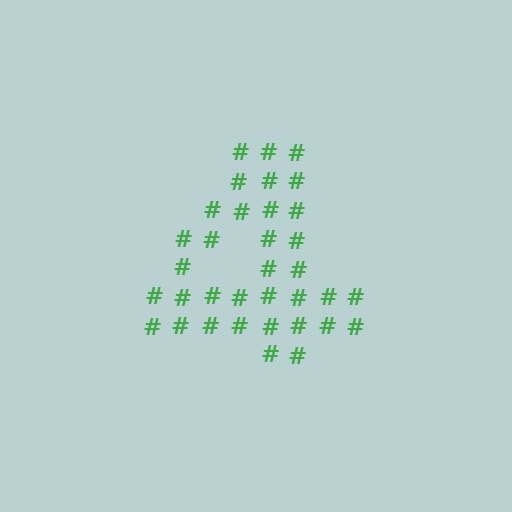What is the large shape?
The large shape is the digit 4.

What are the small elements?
The small elements are hash symbols.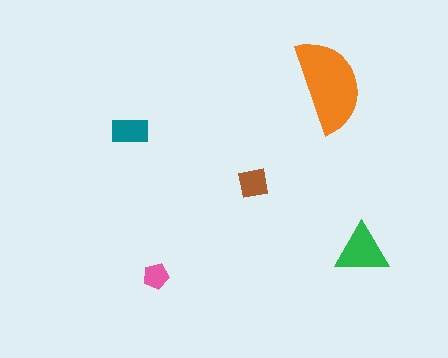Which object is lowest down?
The pink pentagon is bottommost.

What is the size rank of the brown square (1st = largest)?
4th.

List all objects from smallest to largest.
The pink pentagon, the brown square, the teal rectangle, the green triangle, the orange semicircle.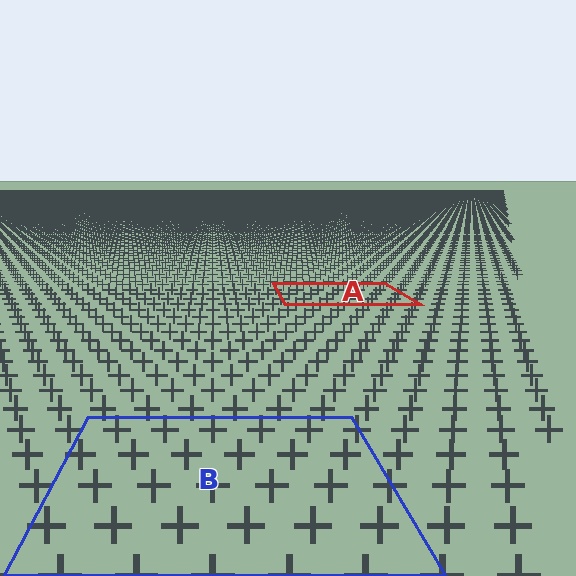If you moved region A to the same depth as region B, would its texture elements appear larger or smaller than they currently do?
They would appear larger. At a closer depth, the same texture elements are projected at a bigger on-screen size.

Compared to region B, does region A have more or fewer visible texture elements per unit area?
Region A has more texture elements per unit area — they are packed more densely because it is farther away.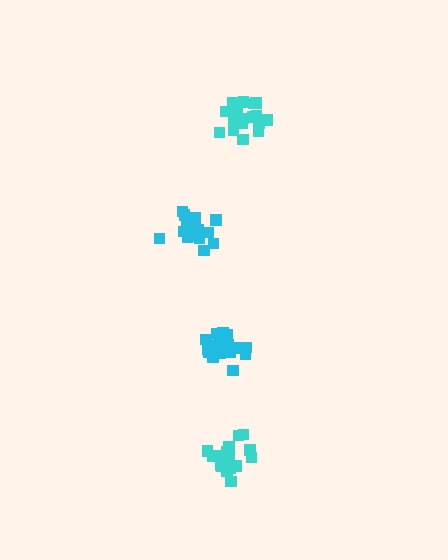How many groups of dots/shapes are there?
There are 4 groups.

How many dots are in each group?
Group 1: 20 dots, Group 2: 19 dots, Group 3: 20 dots, Group 4: 18 dots (77 total).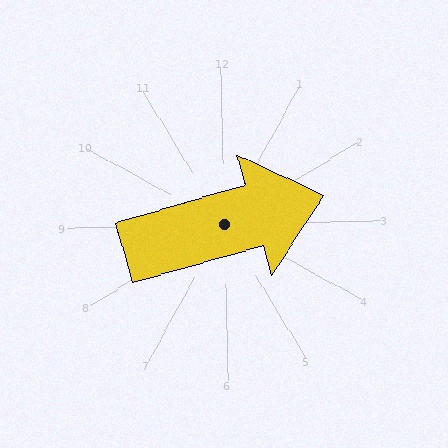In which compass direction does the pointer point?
East.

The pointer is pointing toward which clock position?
Roughly 3 o'clock.